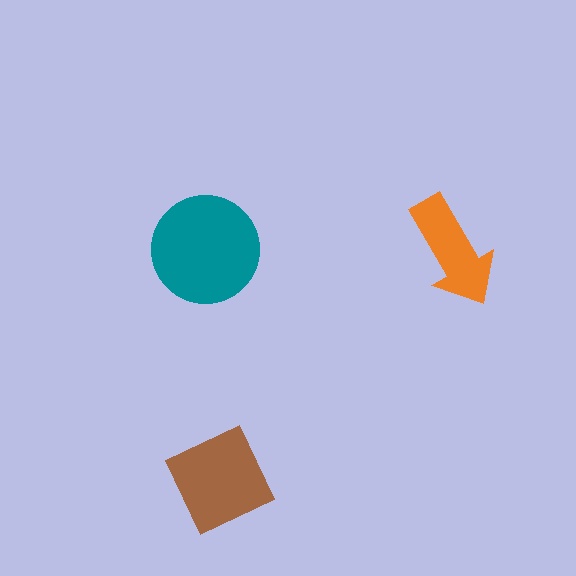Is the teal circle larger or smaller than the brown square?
Larger.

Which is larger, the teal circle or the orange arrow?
The teal circle.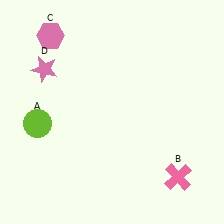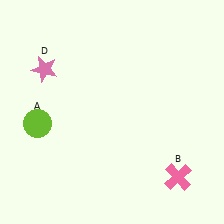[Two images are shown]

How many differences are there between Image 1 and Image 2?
There is 1 difference between the two images.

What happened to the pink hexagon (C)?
The pink hexagon (C) was removed in Image 2. It was in the top-left area of Image 1.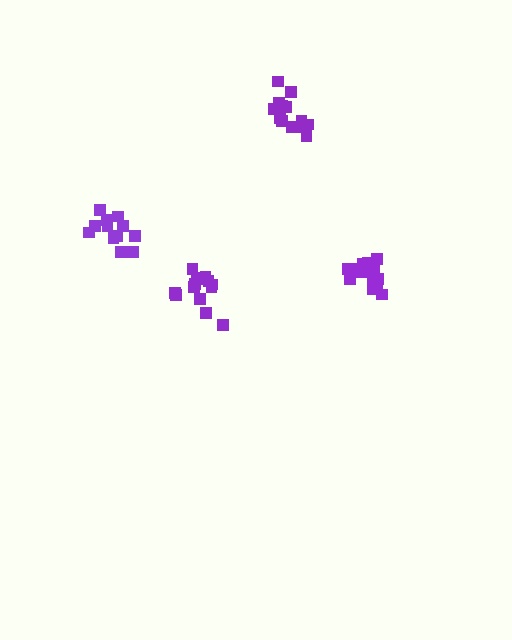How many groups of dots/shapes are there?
There are 4 groups.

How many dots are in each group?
Group 1: 16 dots, Group 2: 14 dots, Group 3: 12 dots, Group 4: 15 dots (57 total).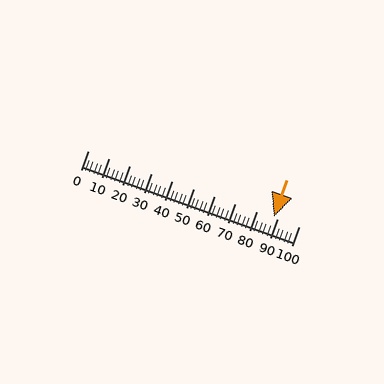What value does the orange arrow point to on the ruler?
The orange arrow points to approximately 88.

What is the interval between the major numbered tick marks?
The major tick marks are spaced 10 units apart.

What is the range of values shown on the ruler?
The ruler shows values from 0 to 100.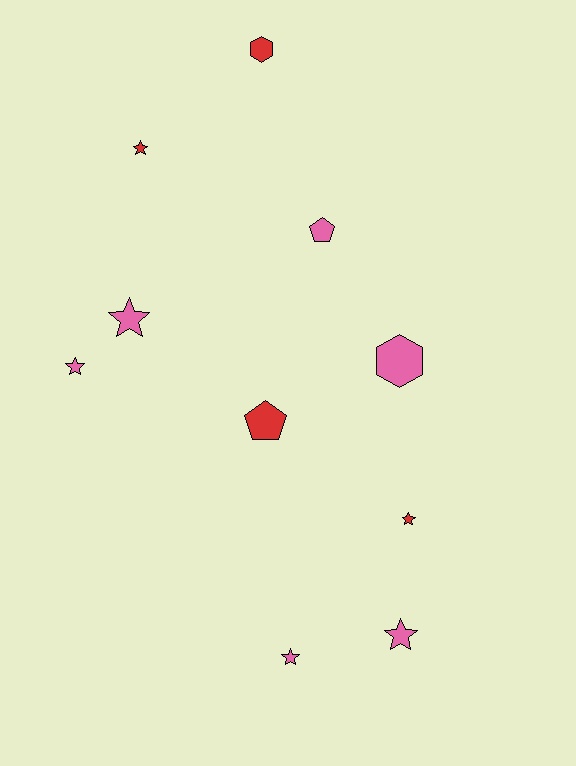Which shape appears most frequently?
Star, with 6 objects.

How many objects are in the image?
There are 10 objects.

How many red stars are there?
There are 2 red stars.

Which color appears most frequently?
Pink, with 6 objects.